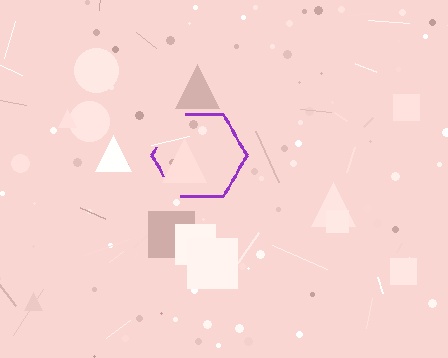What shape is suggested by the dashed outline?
The dashed outline suggests a hexagon.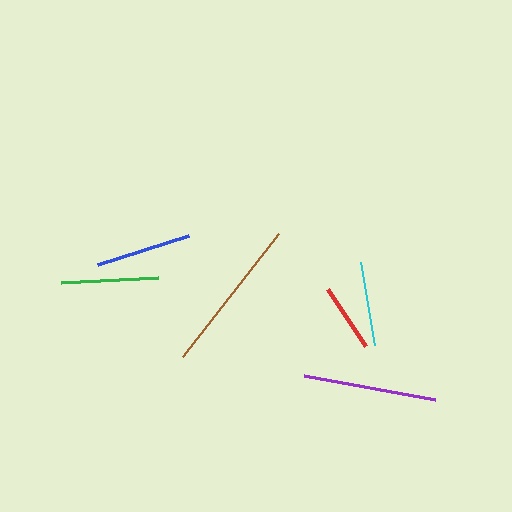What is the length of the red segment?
The red segment is approximately 68 pixels long.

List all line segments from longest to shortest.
From longest to shortest: brown, purple, green, blue, cyan, red.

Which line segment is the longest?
The brown line is the longest at approximately 156 pixels.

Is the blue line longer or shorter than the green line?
The green line is longer than the blue line.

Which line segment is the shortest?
The red line is the shortest at approximately 68 pixels.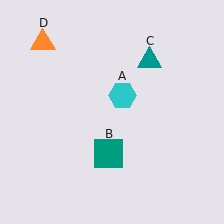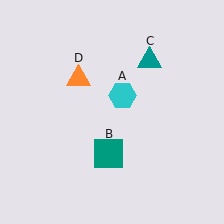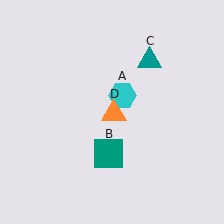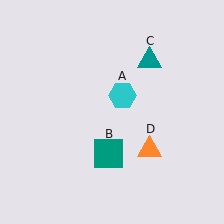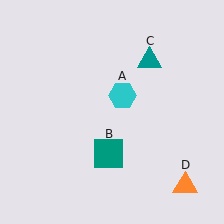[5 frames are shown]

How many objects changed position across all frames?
1 object changed position: orange triangle (object D).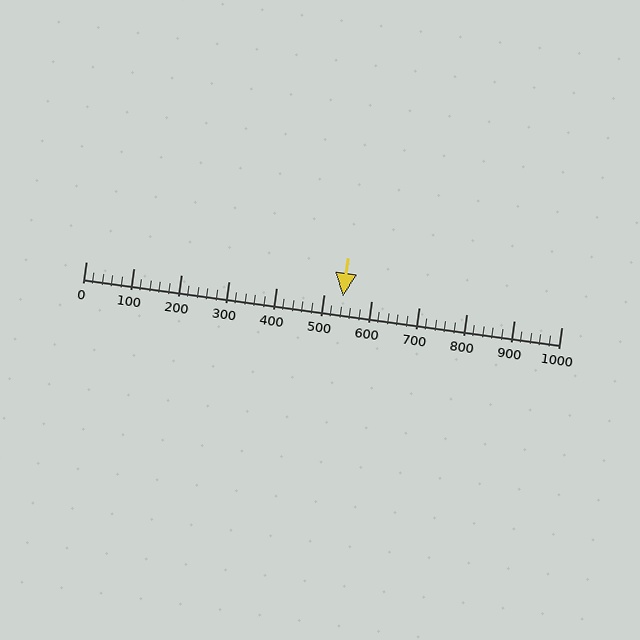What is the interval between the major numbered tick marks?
The major tick marks are spaced 100 units apart.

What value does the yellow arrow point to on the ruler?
The yellow arrow points to approximately 540.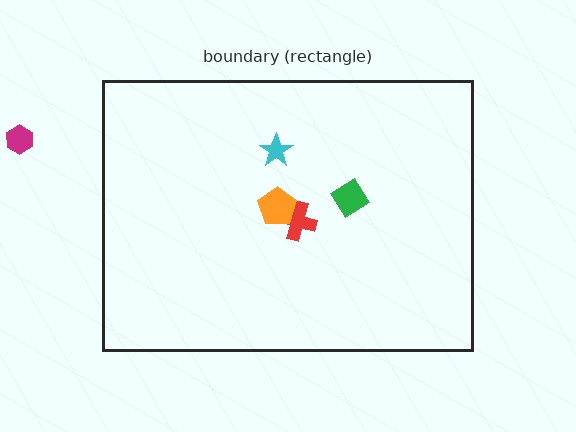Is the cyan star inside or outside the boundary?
Inside.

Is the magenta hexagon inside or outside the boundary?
Outside.